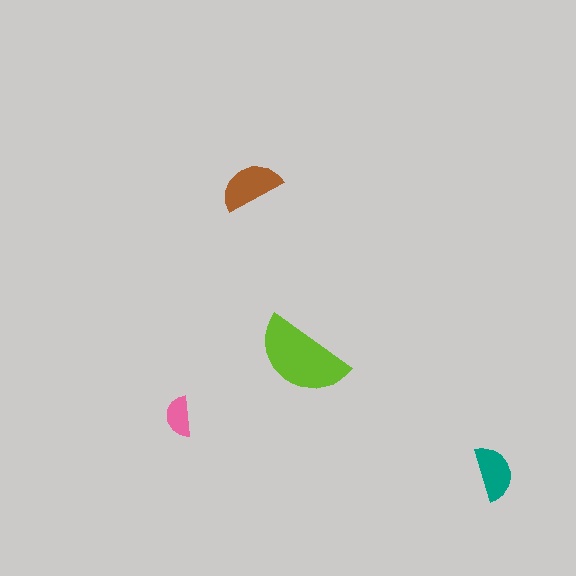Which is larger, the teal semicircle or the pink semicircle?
The teal one.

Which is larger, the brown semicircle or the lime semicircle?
The lime one.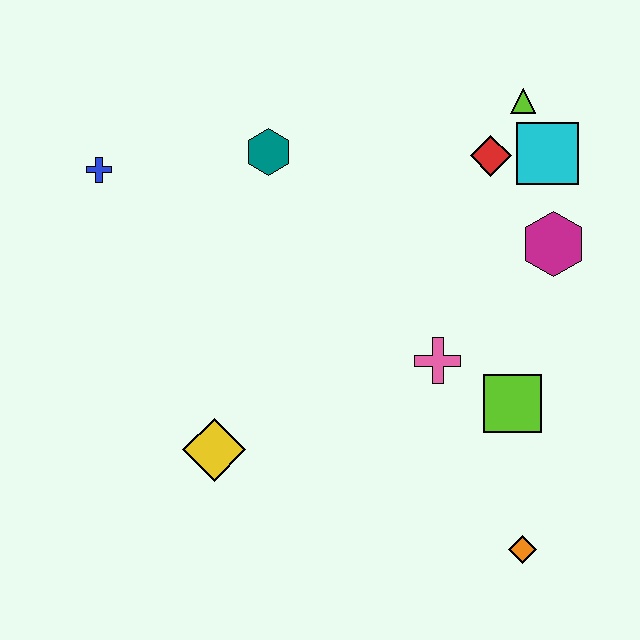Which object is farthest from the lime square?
The blue cross is farthest from the lime square.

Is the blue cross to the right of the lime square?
No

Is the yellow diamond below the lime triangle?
Yes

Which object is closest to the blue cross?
The teal hexagon is closest to the blue cross.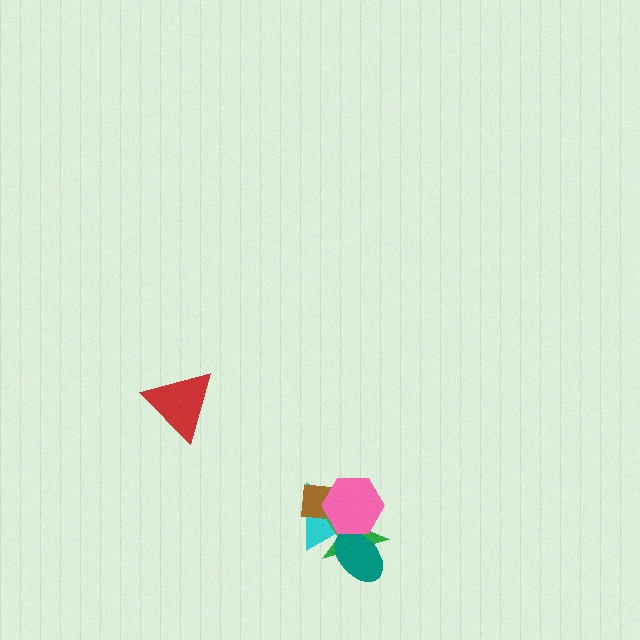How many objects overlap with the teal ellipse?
3 objects overlap with the teal ellipse.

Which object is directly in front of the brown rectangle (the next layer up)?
The green star is directly in front of the brown rectangle.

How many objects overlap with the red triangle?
0 objects overlap with the red triangle.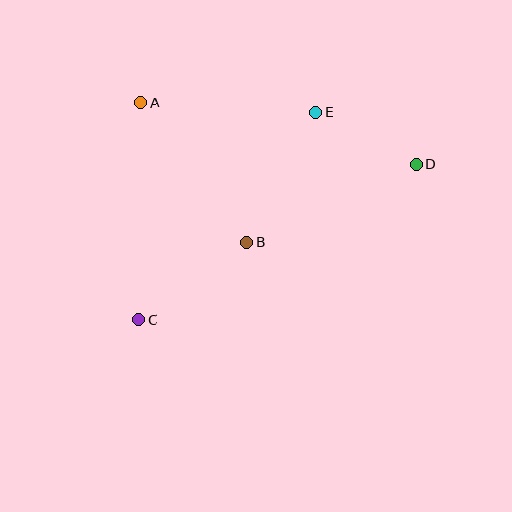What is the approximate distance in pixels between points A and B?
The distance between A and B is approximately 175 pixels.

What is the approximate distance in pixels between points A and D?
The distance between A and D is approximately 281 pixels.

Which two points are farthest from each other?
Points C and D are farthest from each other.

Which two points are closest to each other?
Points D and E are closest to each other.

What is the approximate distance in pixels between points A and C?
The distance between A and C is approximately 217 pixels.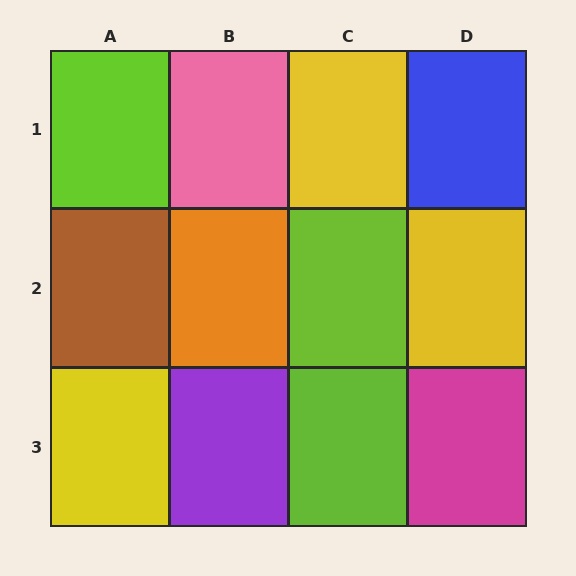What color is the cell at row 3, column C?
Lime.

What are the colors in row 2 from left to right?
Brown, orange, lime, yellow.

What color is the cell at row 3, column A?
Yellow.